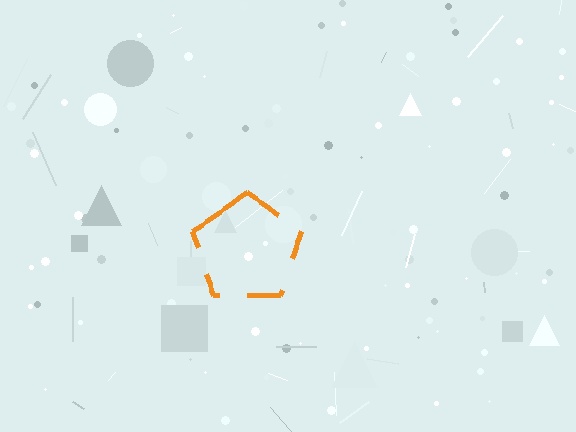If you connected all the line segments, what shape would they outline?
They would outline a pentagon.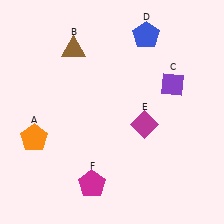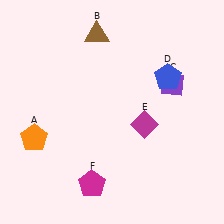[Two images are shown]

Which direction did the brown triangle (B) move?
The brown triangle (B) moved right.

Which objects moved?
The objects that moved are: the brown triangle (B), the blue pentagon (D).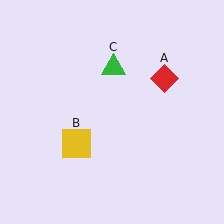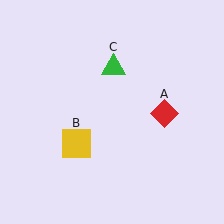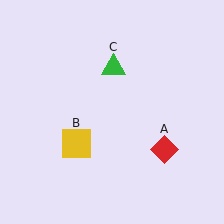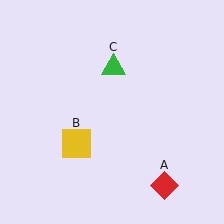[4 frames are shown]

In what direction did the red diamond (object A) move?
The red diamond (object A) moved down.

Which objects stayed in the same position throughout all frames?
Yellow square (object B) and green triangle (object C) remained stationary.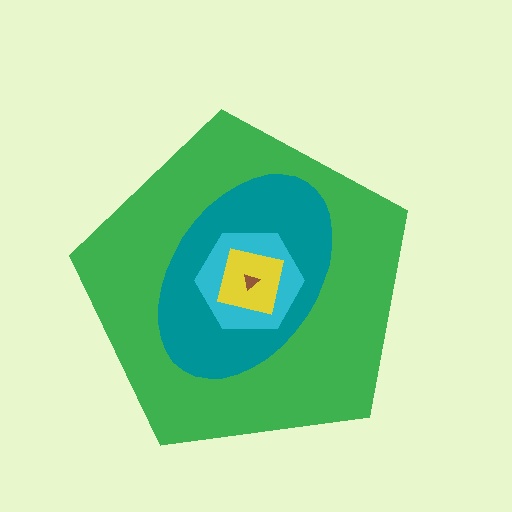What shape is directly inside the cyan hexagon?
The yellow square.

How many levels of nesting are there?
5.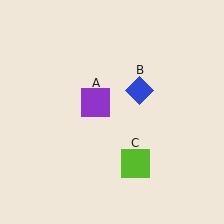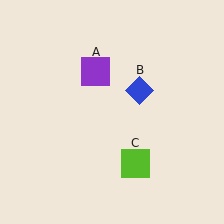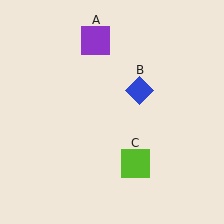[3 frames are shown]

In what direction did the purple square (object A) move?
The purple square (object A) moved up.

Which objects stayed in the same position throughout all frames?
Blue diamond (object B) and lime square (object C) remained stationary.